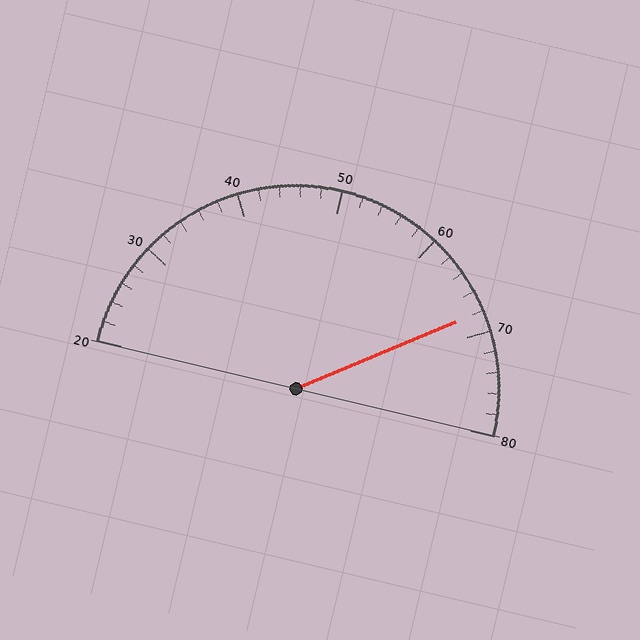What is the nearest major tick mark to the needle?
The nearest major tick mark is 70.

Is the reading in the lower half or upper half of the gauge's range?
The reading is in the upper half of the range (20 to 80).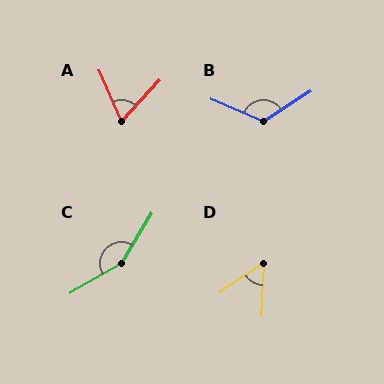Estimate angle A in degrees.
Approximately 67 degrees.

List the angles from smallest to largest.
D (53°), A (67°), B (124°), C (151°).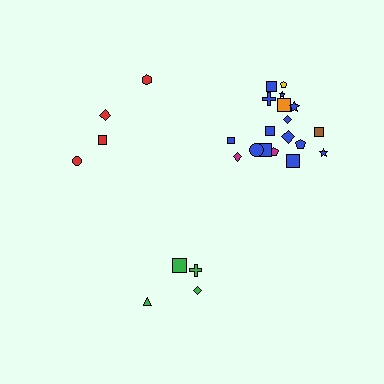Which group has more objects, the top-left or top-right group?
The top-right group.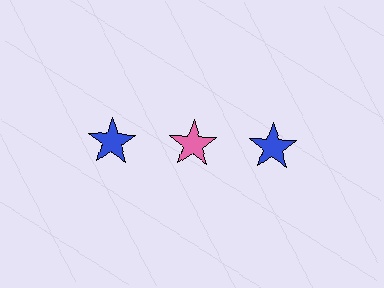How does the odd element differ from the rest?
It has a different color: pink instead of blue.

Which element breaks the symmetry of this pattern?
The pink star in the top row, second from left column breaks the symmetry. All other shapes are blue stars.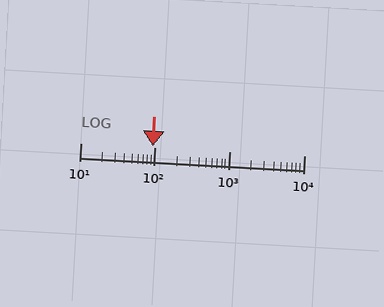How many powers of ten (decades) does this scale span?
The scale spans 3 decades, from 10 to 10000.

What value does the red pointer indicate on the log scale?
The pointer indicates approximately 93.